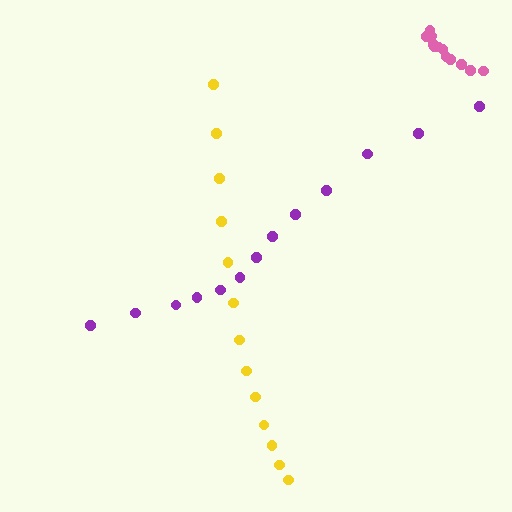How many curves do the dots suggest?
There are 3 distinct paths.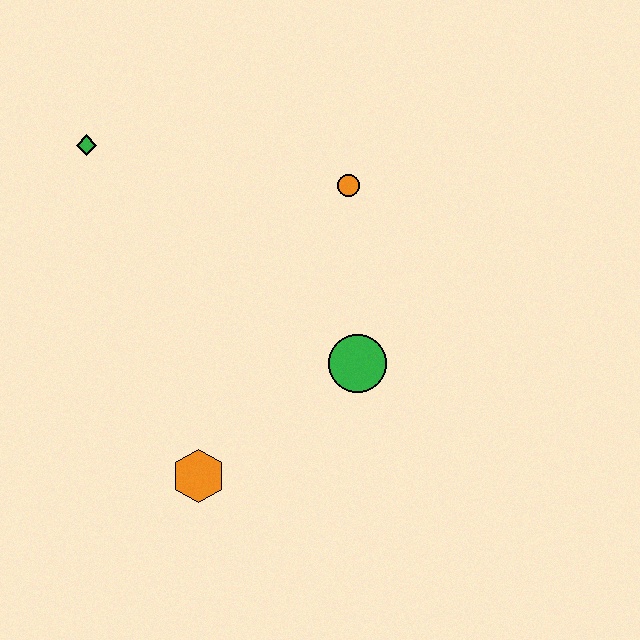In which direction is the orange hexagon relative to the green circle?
The orange hexagon is to the left of the green circle.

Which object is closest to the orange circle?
The green circle is closest to the orange circle.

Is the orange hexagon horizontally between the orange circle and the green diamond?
Yes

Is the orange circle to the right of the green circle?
No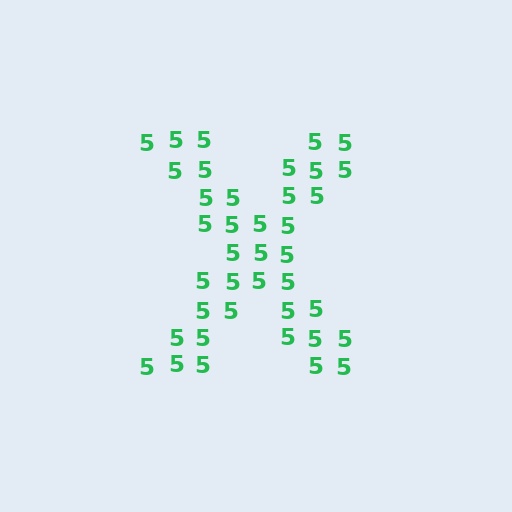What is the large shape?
The large shape is the letter X.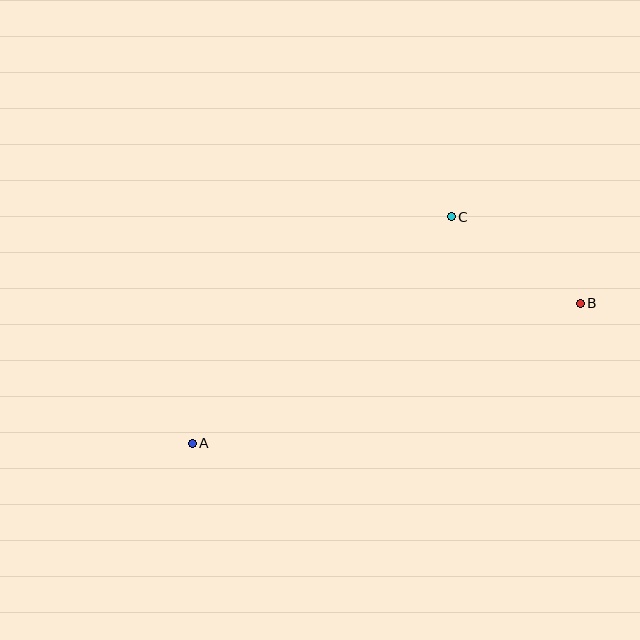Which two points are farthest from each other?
Points A and B are farthest from each other.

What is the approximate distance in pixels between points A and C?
The distance between A and C is approximately 344 pixels.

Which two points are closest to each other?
Points B and C are closest to each other.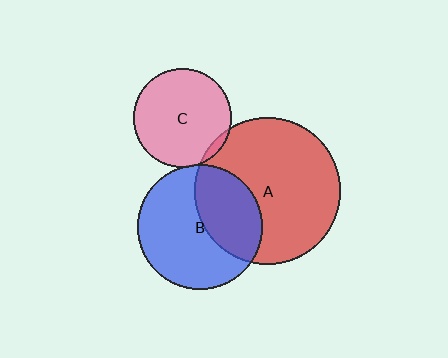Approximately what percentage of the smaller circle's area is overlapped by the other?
Approximately 5%.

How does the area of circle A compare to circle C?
Approximately 2.2 times.